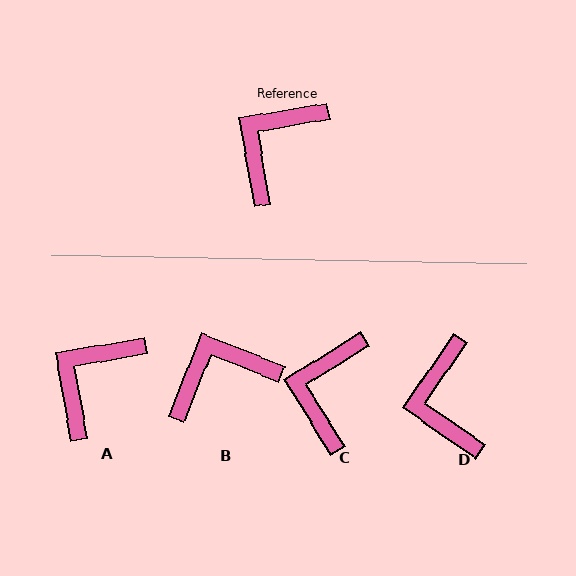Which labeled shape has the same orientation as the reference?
A.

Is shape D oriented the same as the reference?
No, it is off by about 45 degrees.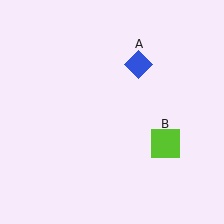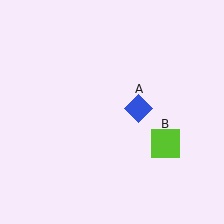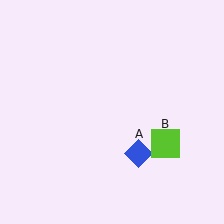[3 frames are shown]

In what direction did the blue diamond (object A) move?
The blue diamond (object A) moved down.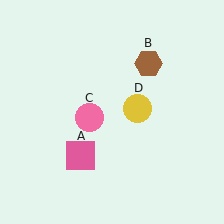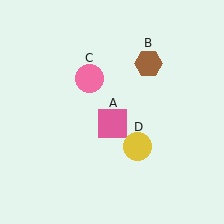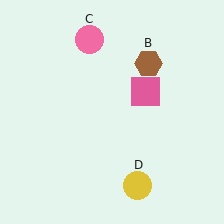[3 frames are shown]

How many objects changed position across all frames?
3 objects changed position: pink square (object A), pink circle (object C), yellow circle (object D).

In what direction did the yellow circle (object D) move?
The yellow circle (object D) moved down.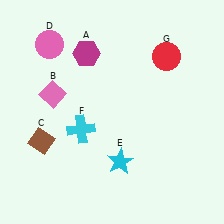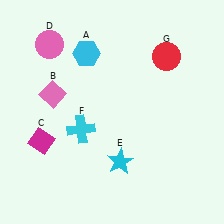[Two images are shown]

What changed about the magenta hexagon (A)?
In Image 1, A is magenta. In Image 2, it changed to cyan.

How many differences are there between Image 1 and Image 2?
There are 2 differences between the two images.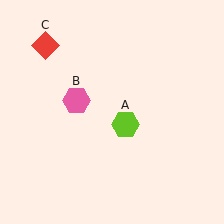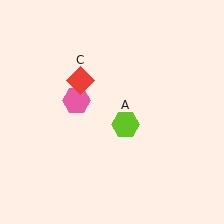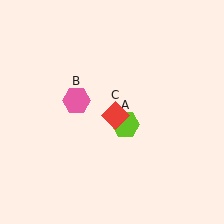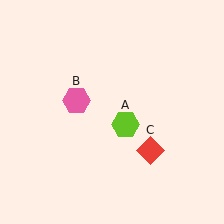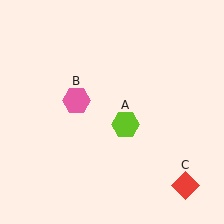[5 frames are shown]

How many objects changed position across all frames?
1 object changed position: red diamond (object C).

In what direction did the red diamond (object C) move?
The red diamond (object C) moved down and to the right.